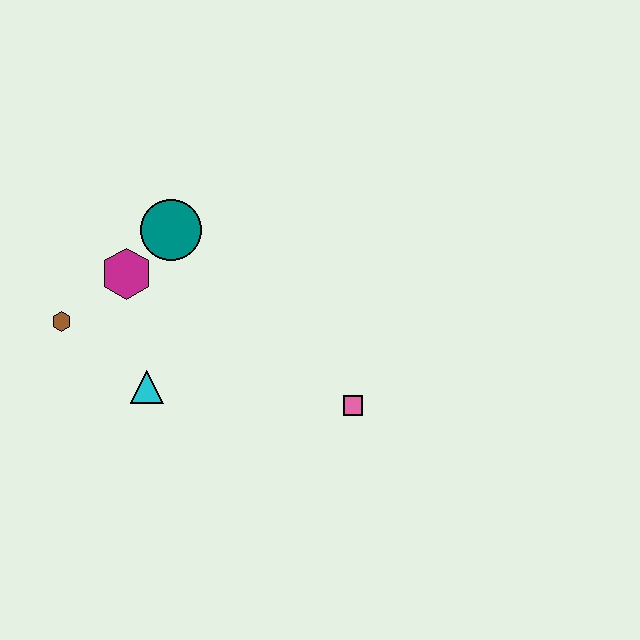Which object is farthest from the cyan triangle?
The pink square is farthest from the cyan triangle.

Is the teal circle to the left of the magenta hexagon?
No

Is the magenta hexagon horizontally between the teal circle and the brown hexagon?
Yes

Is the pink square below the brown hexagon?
Yes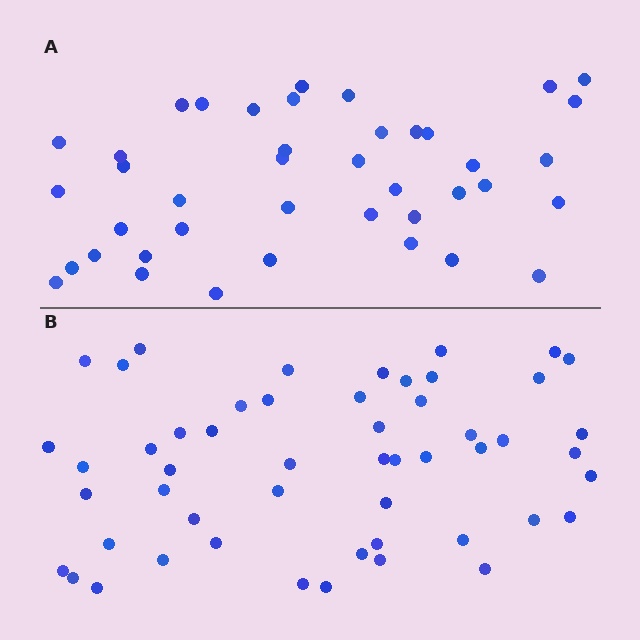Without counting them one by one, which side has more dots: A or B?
Region B (the bottom region) has more dots.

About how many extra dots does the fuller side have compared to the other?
Region B has roughly 12 or so more dots than region A.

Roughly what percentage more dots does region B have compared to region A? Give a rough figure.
About 25% more.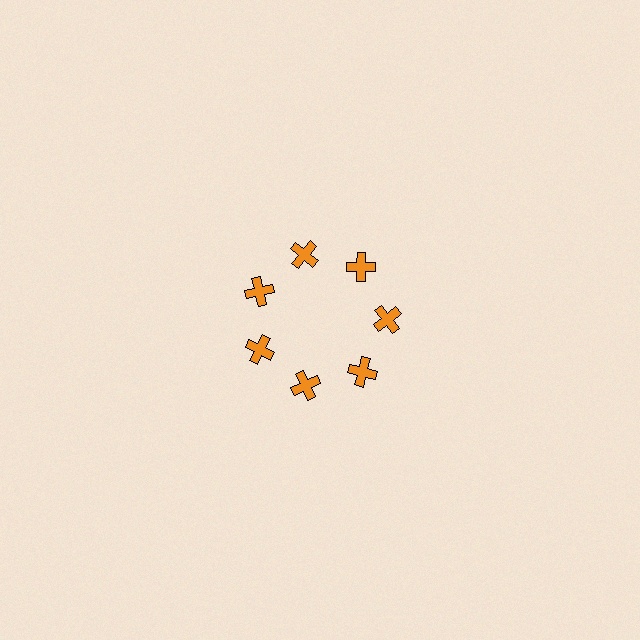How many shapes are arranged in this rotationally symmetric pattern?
There are 7 shapes, arranged in 7 groups of 1.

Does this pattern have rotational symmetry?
Yes, this pattern has 7-fold rotational symmetry. It looks the same after rotating 51 degrees around the center.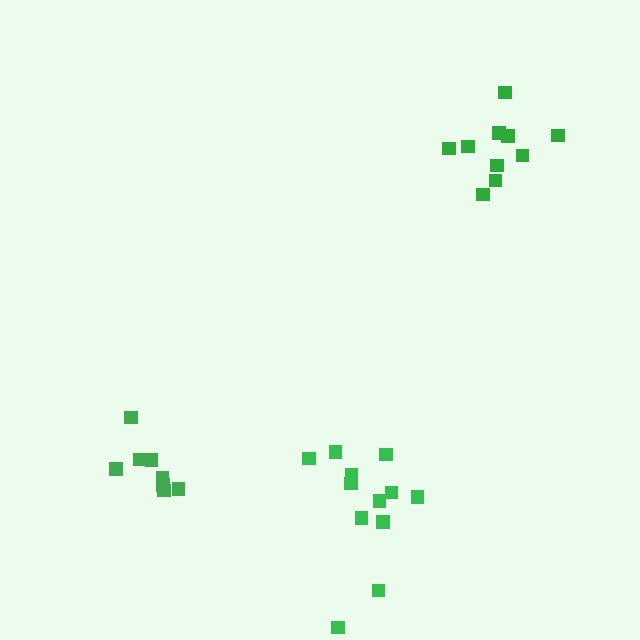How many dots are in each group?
Group 1: 10 dots, Group 2: 12 dots, Group 3: 8 dots (30 total).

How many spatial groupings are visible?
There are 3 spatial groupings.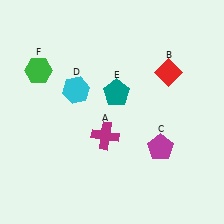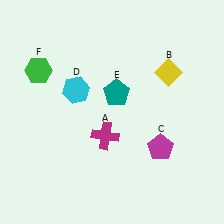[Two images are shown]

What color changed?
The diamond (B) changed from red in Image 1 to yellow in Image 2.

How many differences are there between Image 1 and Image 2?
There is 1 difference between the two images.